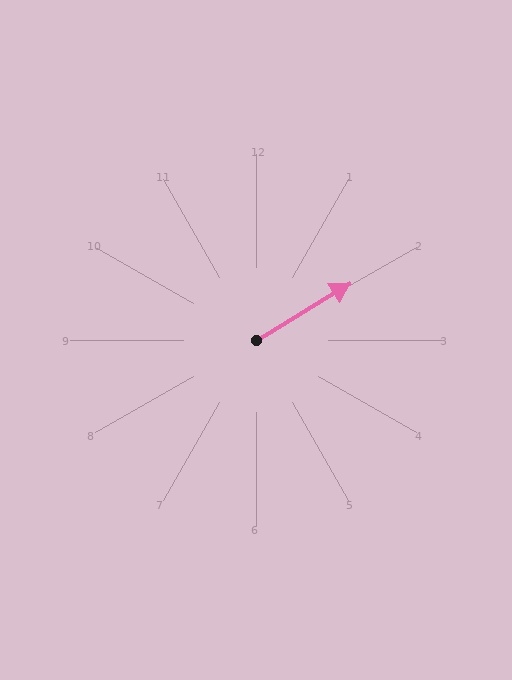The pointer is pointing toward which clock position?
Roughly 2 o'clock.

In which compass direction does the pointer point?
Northeast.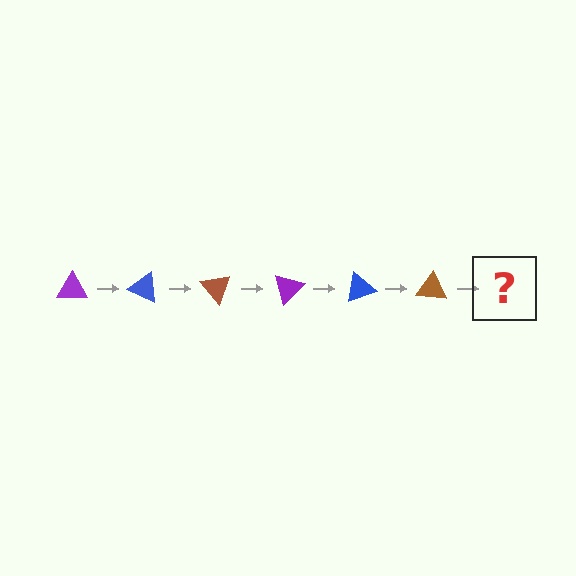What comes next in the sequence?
The next element should be a purple triangle, rotated 150 degrees from the start.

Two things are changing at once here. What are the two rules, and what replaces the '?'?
The two rules are that it rotates 25 degrees each step and the color cycles through purple, blue, and brown. The '?' should be a purple triangle, rotated 150 degrees from the start.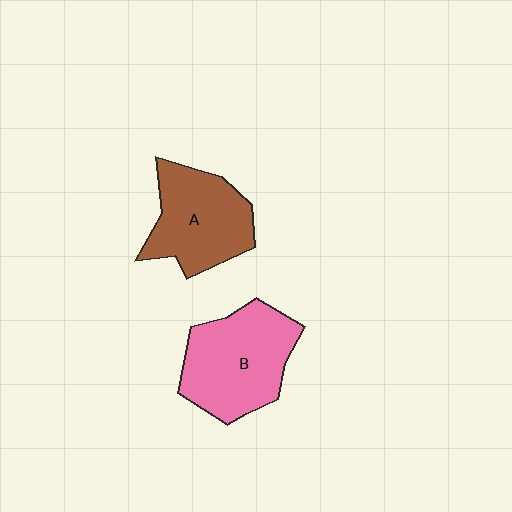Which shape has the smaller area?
Shape A (brown).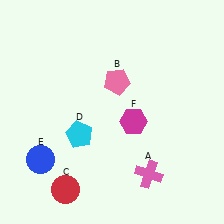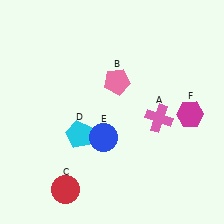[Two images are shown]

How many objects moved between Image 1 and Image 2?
3 objects moved between the two images.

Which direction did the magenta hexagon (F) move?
The magenta hexagon (F) moved right.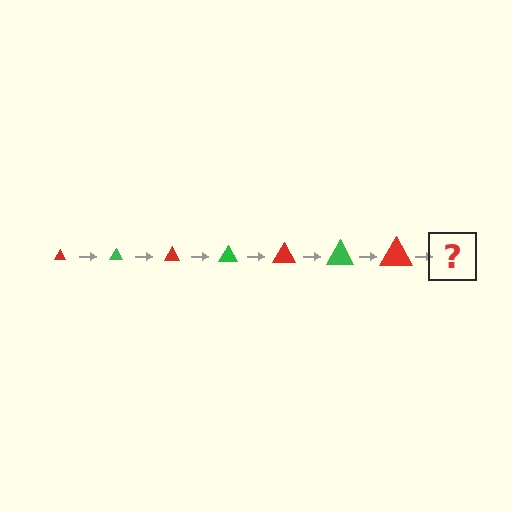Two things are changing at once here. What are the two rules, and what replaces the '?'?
The two rules are that the triangle grows larger each step and the color cycles through red and green. The '?' should be a green triangle, larger than the previous one.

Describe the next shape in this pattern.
It should be a green triangle, larger than the previous one.